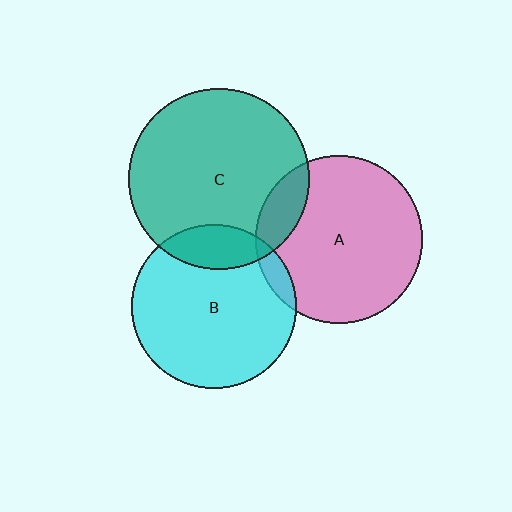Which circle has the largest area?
Circle C (teal).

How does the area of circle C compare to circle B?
Approximately 1.2 times.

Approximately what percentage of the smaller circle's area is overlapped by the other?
Approximately 15%.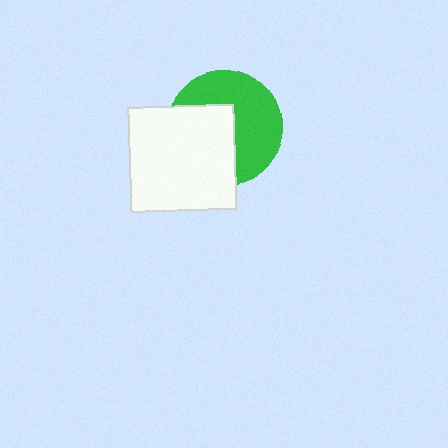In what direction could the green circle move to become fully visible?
The green circle could move toward the upper-right. That would shift it out from behind the white square entirely.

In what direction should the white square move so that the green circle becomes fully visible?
The white square should move toward the lower-left. That is the shortest direction to clear the overlap and leave the green circle fully visible.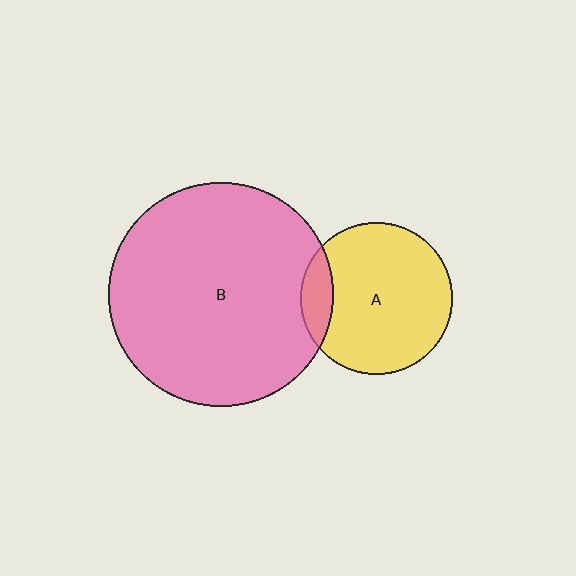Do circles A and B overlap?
Yes.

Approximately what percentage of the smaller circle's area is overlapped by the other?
Approximately 15%.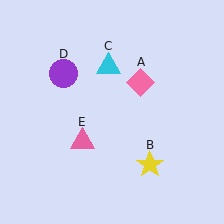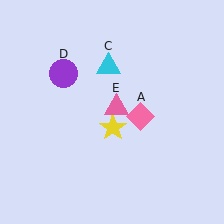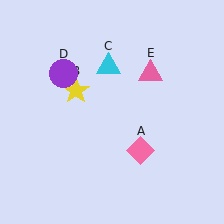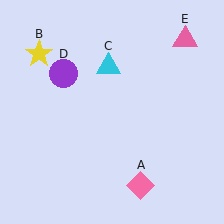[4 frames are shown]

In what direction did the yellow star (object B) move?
The yellow star (object B) moved up and to the left.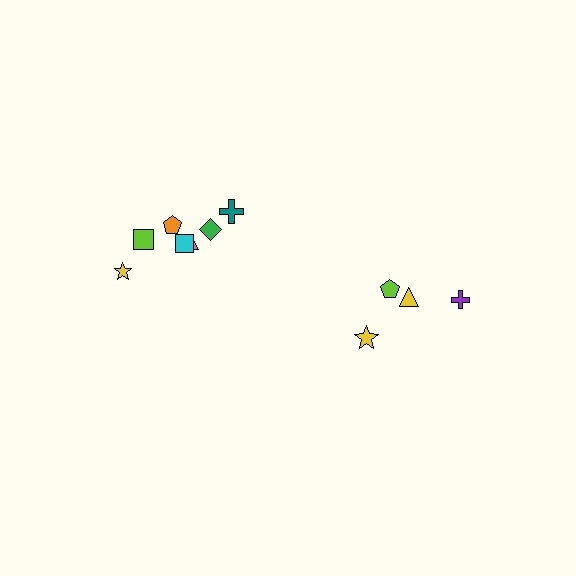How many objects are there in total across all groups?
There are 11 objects.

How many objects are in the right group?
There are 4 objects.